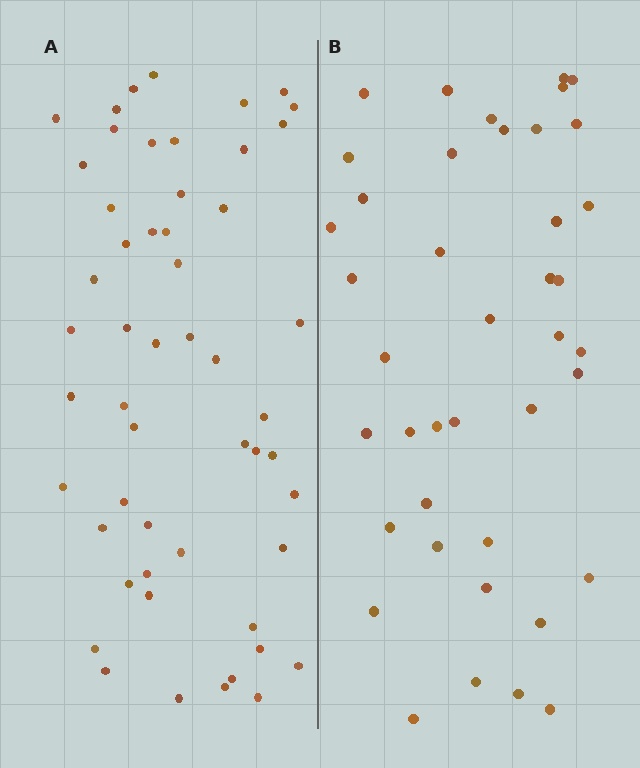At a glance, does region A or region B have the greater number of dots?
Region A (the left region) has more dots.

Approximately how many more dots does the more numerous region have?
Region A has roughly 12 or so more dots than region B.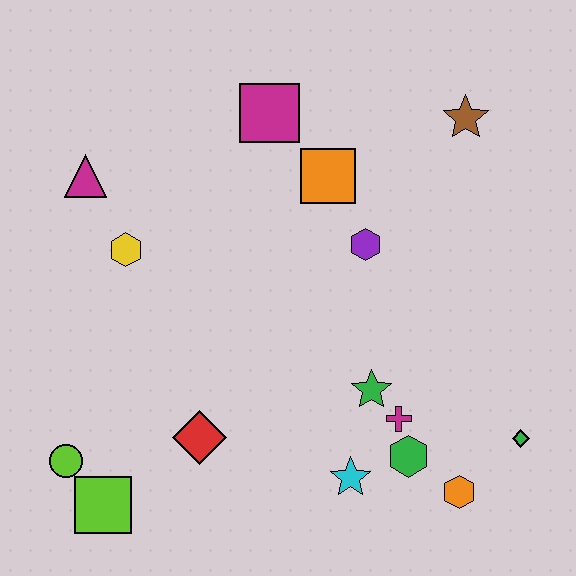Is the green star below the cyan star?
No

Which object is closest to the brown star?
The orange square is closest to the brown star.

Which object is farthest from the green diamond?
The magenta triangle is farthest from the green diamond.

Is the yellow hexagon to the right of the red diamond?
No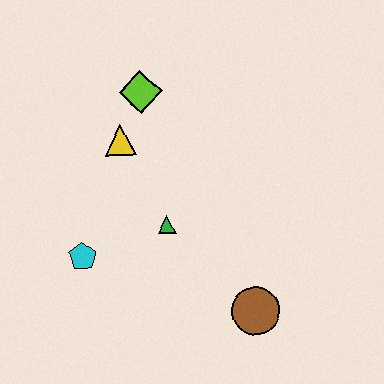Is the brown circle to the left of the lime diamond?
No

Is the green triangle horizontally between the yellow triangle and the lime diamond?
No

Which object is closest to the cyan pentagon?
The green triangle is closest to the cyan pentagon.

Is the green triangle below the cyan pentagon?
No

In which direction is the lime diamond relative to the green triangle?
The lime diamond is above the green triangle.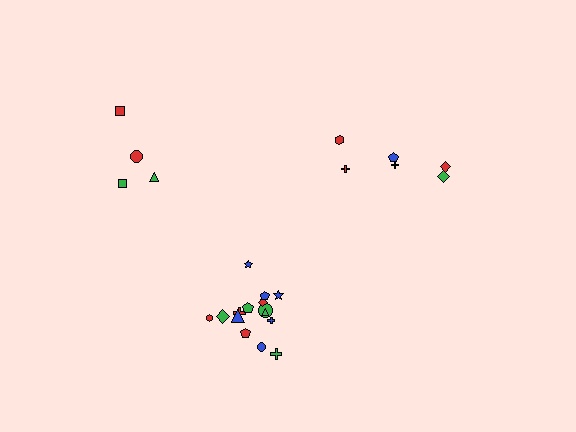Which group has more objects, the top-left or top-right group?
The top-right group.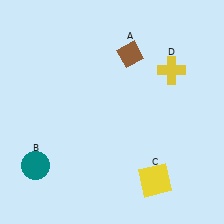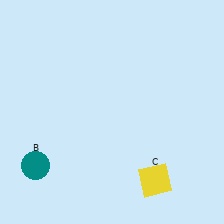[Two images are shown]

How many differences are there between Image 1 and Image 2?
There are 2 differences between the two images.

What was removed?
The brown diamond (A), the yellow cross (D) were removed in Image 2.